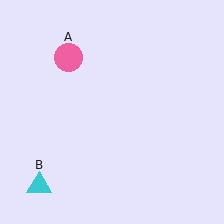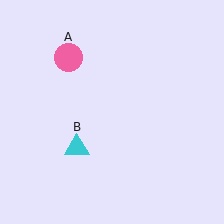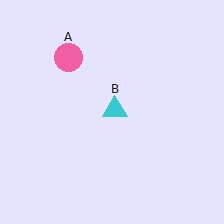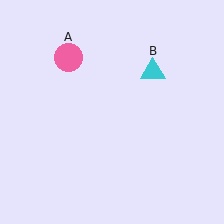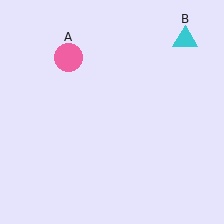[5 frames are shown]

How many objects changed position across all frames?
1 object changed position: cyan triangle (object B).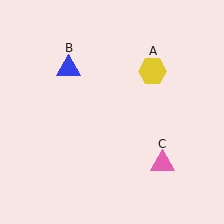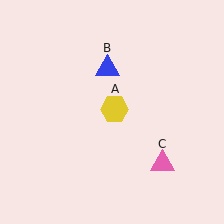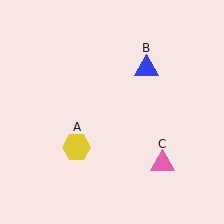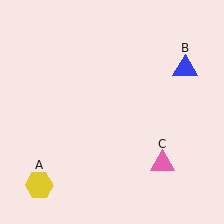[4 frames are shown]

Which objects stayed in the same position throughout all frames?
Pink triangle (object C) remained stationary.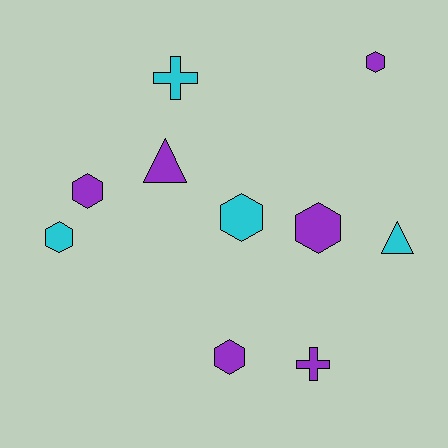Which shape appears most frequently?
Hexagon, with 6 objects.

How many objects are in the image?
There are 10 objects.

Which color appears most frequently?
Purple, with 6 objects.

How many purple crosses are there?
There is 1 purple cross.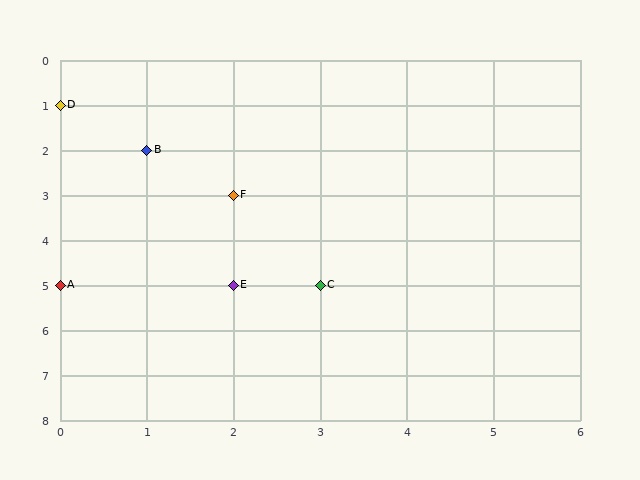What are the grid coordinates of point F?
Point F is at grid coordinates (2, 3).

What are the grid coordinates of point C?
Point C is at grid coordinates (3, 5).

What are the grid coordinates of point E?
Point E is at grid coordinates (2, 5).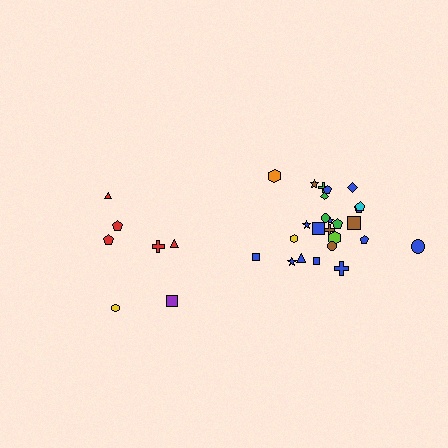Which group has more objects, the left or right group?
The right group.